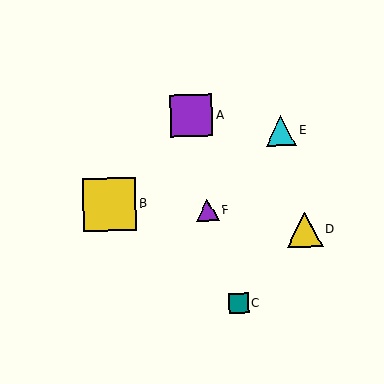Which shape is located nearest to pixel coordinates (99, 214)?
The yellow square (labeled B) at (109, 204) is nearest to that location.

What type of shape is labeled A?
Shape A is a purple square.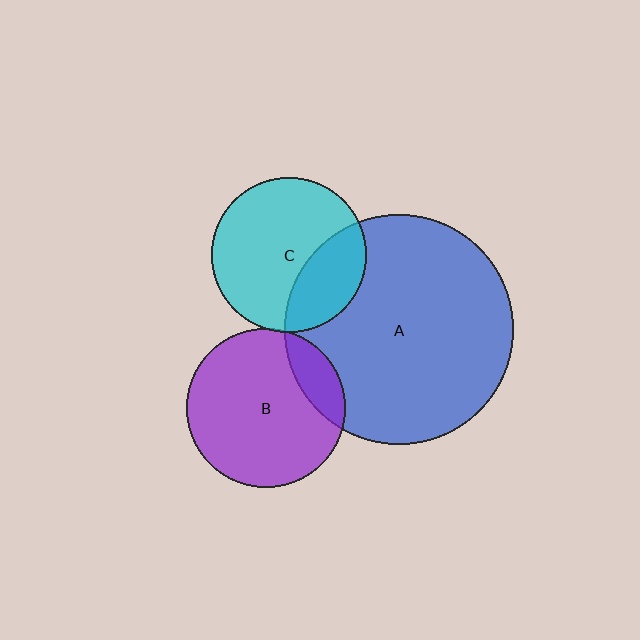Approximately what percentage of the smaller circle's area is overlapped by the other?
Approximately 5%.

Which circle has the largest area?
Circle A (blue).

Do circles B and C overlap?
Yes.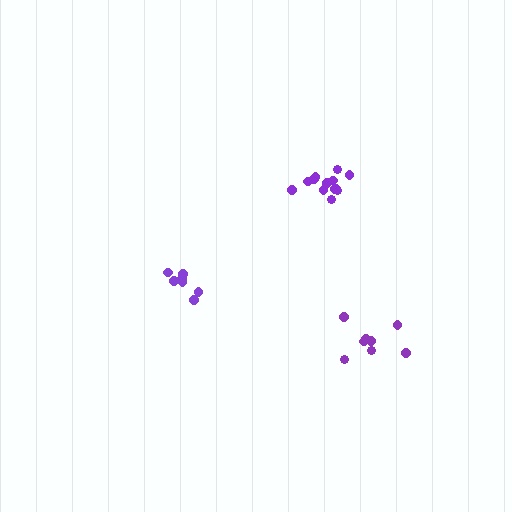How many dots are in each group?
Group 1: 8 dots, Group 2: 13 dots, Group 3: 8 dots (29 total).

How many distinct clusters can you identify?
There are 3 distinct clusters.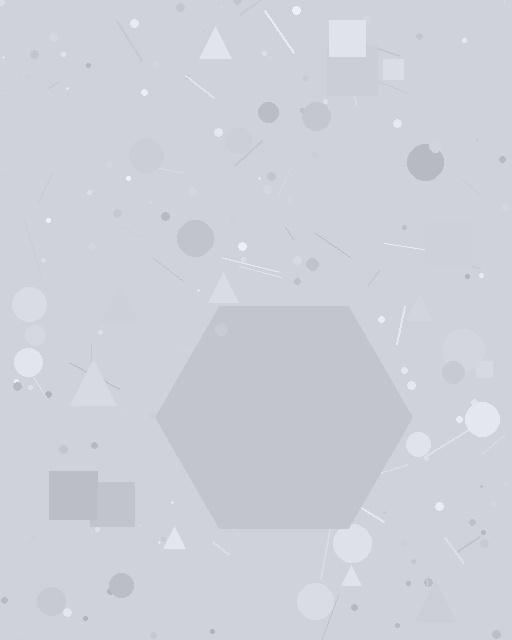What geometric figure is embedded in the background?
A hexagon is embedded in the background.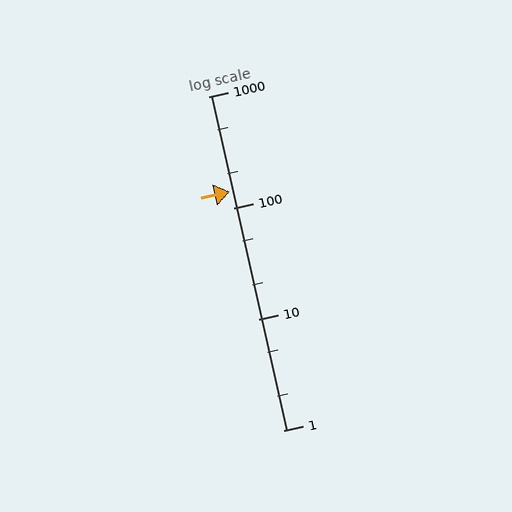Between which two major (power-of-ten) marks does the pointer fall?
The pointer is between 100 and 1000.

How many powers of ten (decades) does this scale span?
The scale spans 3 decades, from 1 to 1000.